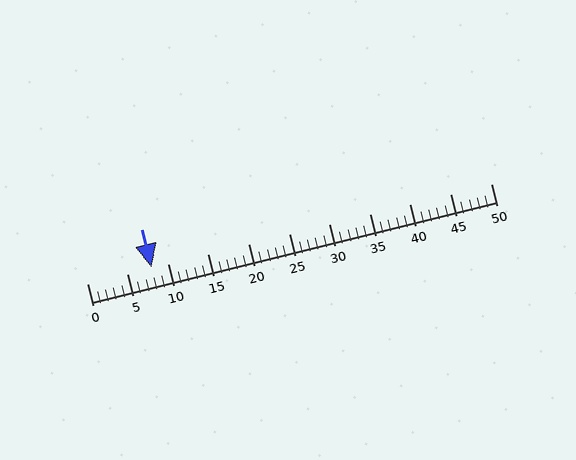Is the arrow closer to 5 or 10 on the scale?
The arrow is closer to 10.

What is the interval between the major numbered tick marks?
The major tick marks are spaced 5 units apart.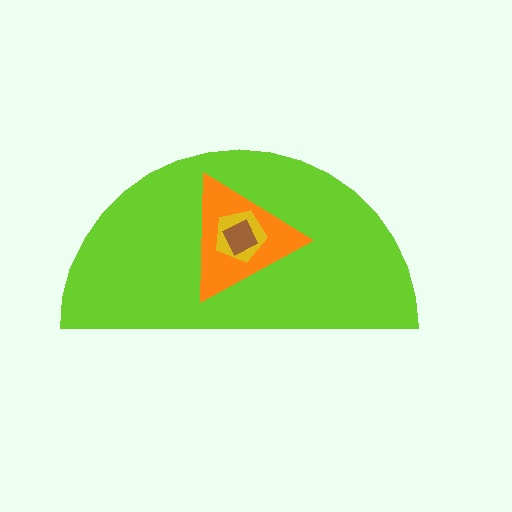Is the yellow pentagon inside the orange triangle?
Yes.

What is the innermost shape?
The brown square.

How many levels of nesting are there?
4.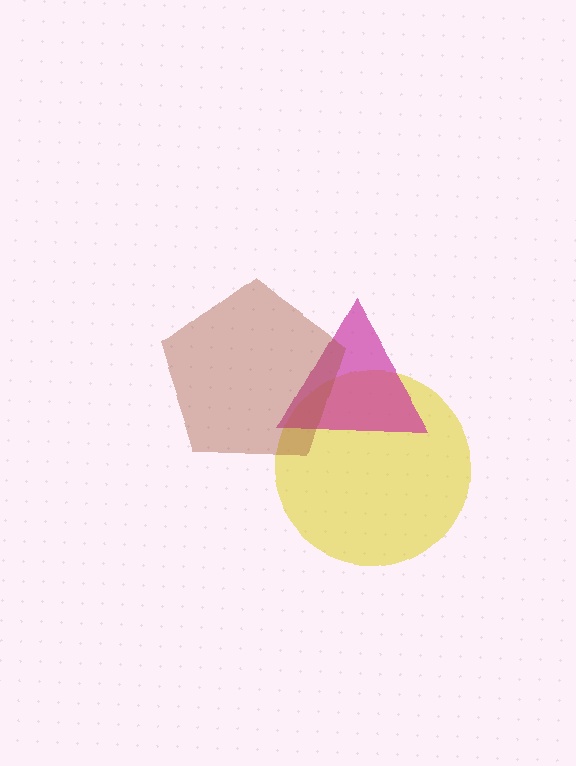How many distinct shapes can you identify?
There are 3 distinct shapes: a yellow circle, a magenta triangle, a brown pentagon.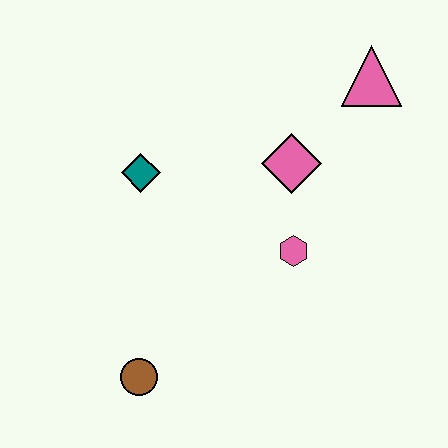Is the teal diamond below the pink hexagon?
No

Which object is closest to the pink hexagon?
The pink diamond is closest to the pink hexagon.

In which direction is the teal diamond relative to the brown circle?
The teal diamond is above the brown circle.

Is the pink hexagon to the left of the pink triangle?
Yes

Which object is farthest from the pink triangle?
The brown circle is farthest from the pink triangle.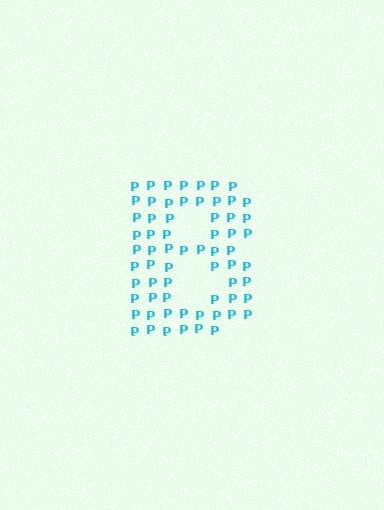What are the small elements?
The small elements are letter P's.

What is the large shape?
The large shape is the letter B.